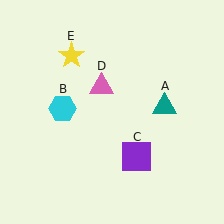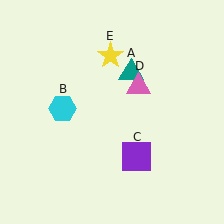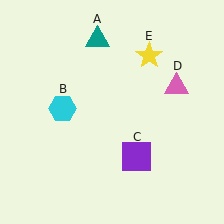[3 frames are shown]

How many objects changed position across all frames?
3 objects changed position: teal triangle (object A), pink triangle (object D), yellow star (object E).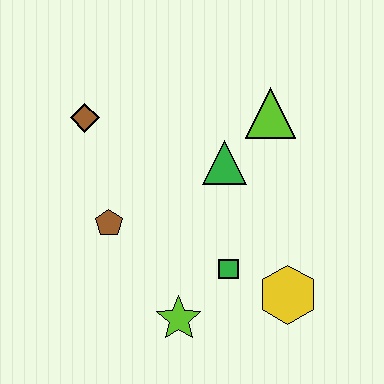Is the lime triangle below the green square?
No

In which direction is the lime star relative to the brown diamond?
The lime star is below the brown diamond.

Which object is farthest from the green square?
The brown diamond is farthest from the green square.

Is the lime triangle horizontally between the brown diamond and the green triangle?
No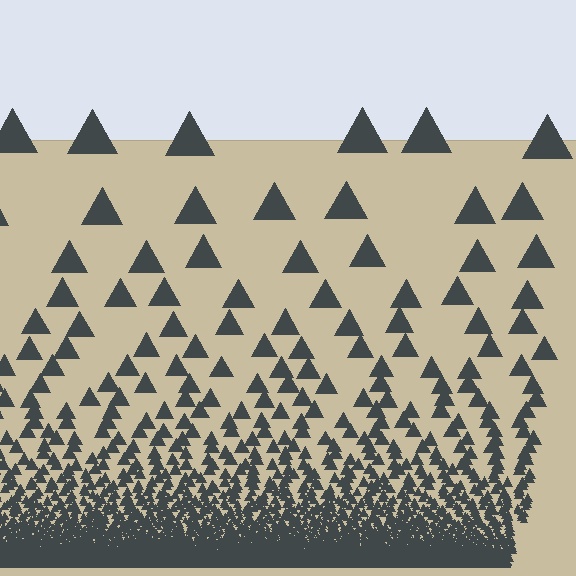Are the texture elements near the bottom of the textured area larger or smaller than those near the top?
Smaller. The gradient is inverted — elements near the bottom are smaller and denser.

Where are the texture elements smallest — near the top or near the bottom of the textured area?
Near the bottom.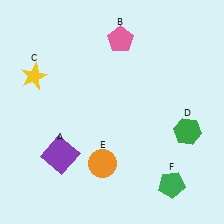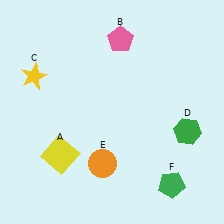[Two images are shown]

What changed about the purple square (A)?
In Image 1, A is purple. In Image 2, it changed to yellow.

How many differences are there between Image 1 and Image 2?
There is 1 difference between the two images.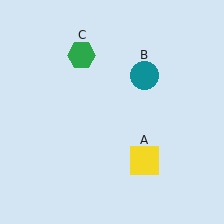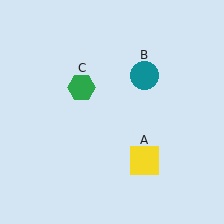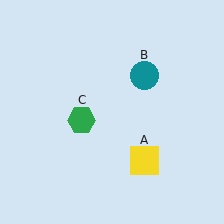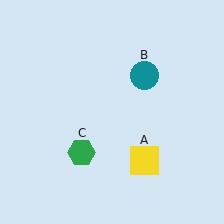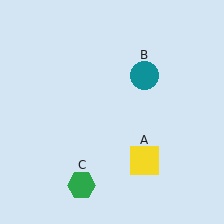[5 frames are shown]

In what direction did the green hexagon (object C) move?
The green hexagon (object C) moved down.